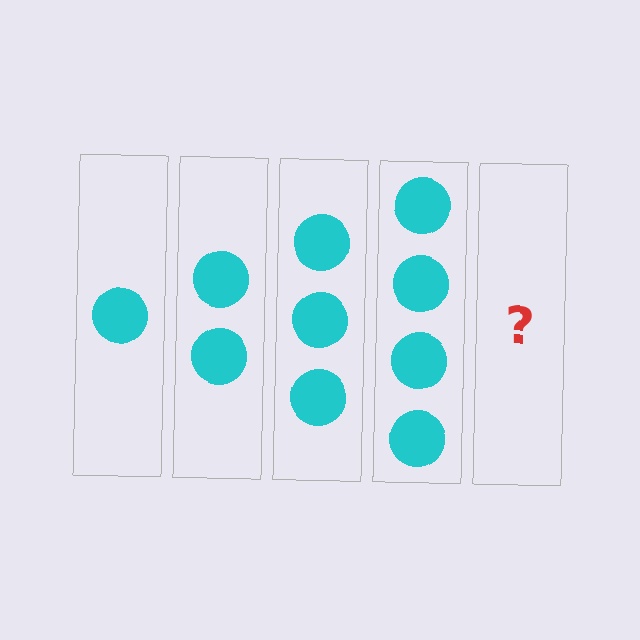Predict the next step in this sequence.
The next step is 5 circles.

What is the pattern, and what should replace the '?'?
The pattern is that each step adds one more circle. The '?' should be 5 circles.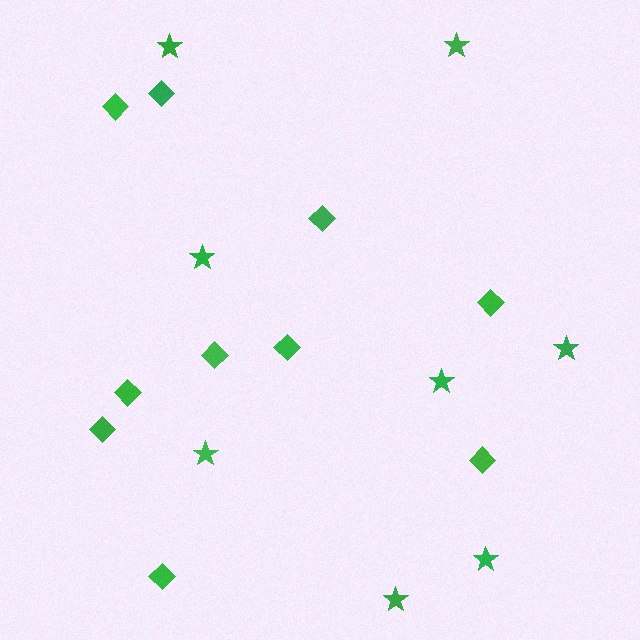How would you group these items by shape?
There are 2 groups: one group of diamonds (10) and one group of stars (8).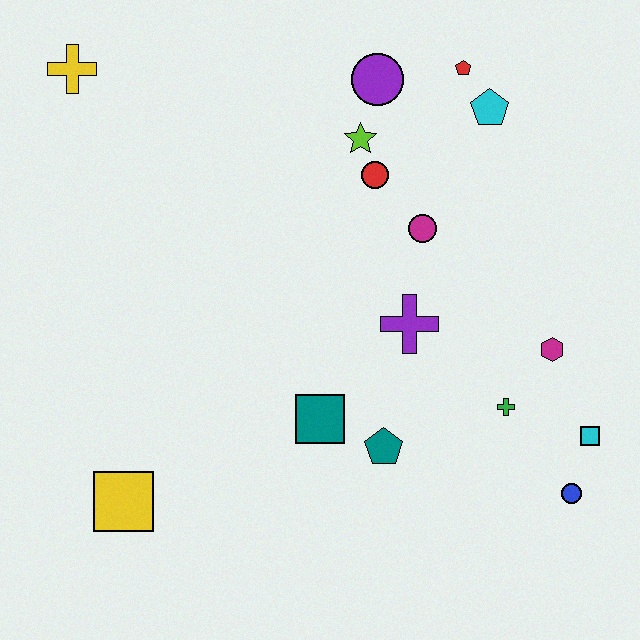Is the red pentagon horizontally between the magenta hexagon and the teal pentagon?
Yes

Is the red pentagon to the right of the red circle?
Yes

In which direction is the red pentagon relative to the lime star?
The red pentagon is to the right of the lime star.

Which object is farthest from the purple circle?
The yellow square is farthest from the purple circle.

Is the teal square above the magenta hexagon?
No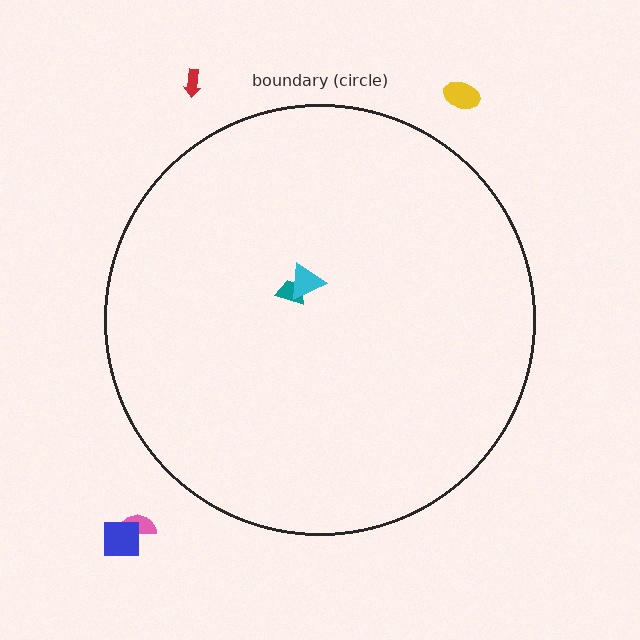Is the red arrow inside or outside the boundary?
Outside.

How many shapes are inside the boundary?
2 inside, 4 outside.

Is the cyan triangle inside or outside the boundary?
Inside.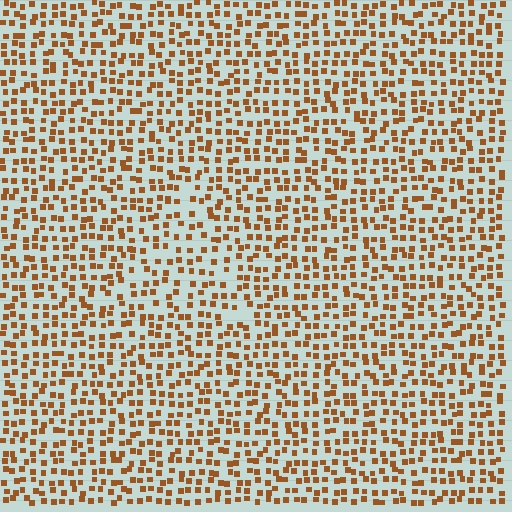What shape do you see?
I see a triangle.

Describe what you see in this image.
The image contains small brown elements arranged at two different densities. A triangle-shaped region is visible where the elements are less densely packed than the surrounding area.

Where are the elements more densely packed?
The elements are more densely packed outside the triangle boundary.